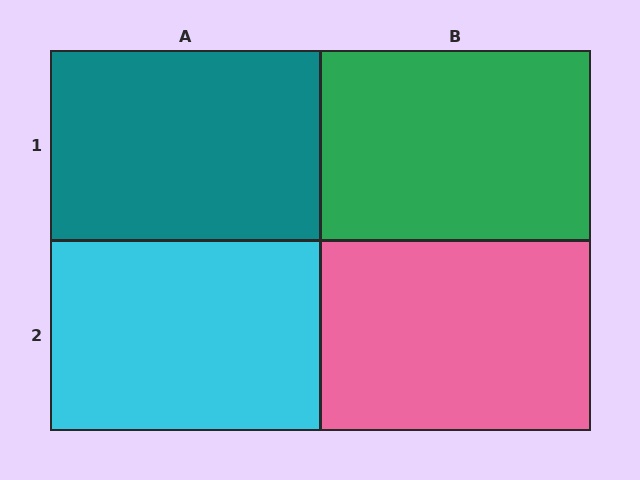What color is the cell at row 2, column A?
Cyan.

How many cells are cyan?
1 cell is cyan.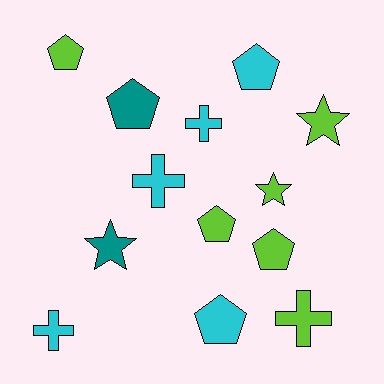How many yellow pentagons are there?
There are no yellow pentagons.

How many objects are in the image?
There are 13 objects.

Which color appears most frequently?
Lime, with 6 objects.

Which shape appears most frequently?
Pentagon, with 6 objects.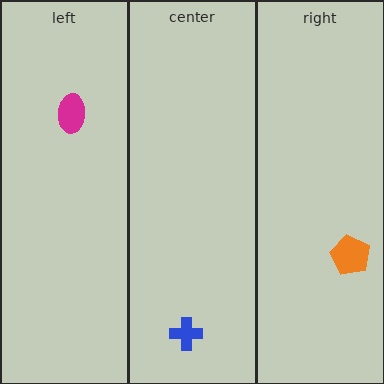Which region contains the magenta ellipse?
The left region.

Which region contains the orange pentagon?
The right region.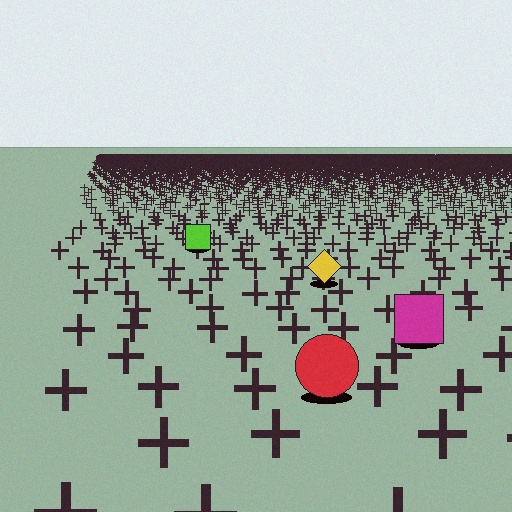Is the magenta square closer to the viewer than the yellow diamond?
Yes. The magenta square is closer — you can tell from the texture gradient: the ground texture is coarser near it.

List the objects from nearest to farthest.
From nearest to farthest: the red circle, the magenta square, the yellow diamond, the lime square.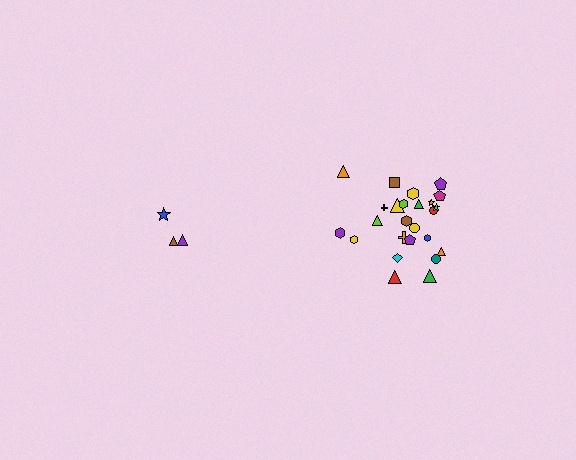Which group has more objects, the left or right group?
The right group.